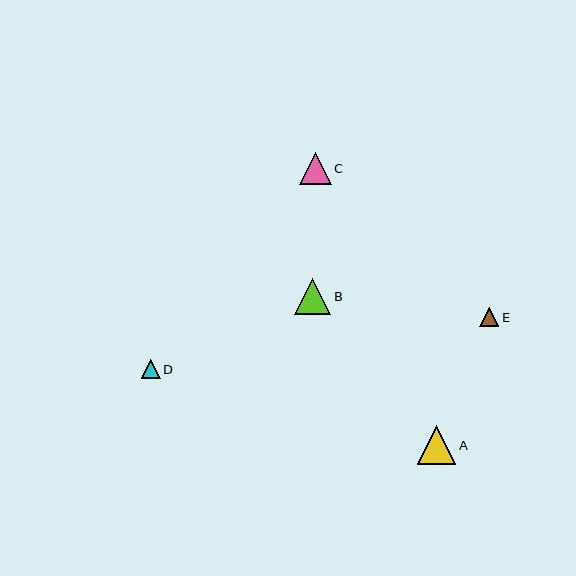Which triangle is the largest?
Triangle A is the largest with a size of approximately 39 pixels.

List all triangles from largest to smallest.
From largest to smallest: A, B, C, E, D.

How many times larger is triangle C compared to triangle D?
Triangle C is approximately 1.7 times the size of triangle D.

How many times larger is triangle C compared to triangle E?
Triangle C is approximately 1.6 times the size of triangle E.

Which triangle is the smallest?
Triangle D is the smallest with a size of approximately 19 pixels.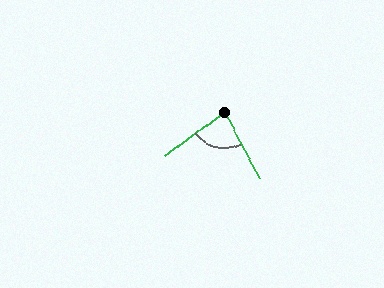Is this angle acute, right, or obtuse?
It is acute.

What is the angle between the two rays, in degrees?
Approximately 82 degrees.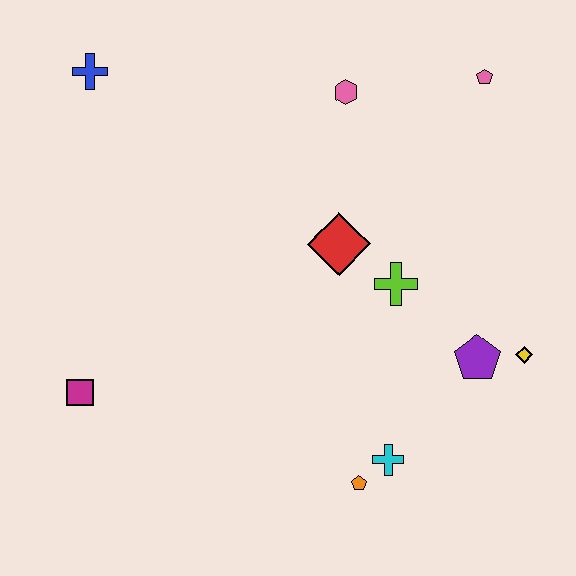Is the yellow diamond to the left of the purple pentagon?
No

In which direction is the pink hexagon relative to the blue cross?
The pink hexagon is to the right of the blue cross.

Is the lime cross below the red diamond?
Yes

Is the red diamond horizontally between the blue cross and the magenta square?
No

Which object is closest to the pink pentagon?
The pink hexagon is closest to the pink pentagon.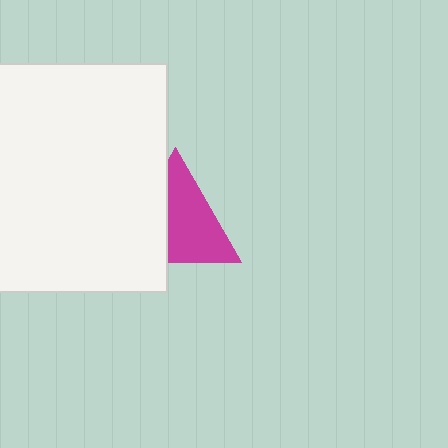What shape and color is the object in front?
The object in front is a white square.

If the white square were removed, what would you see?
You would see the complete magenta triangle.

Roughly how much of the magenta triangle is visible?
About half of it is visible (roughly 61%).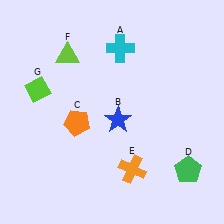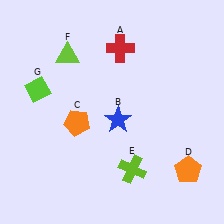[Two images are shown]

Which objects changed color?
A changed from cyan to red. D changed from green to orange. E changed from orange to lime.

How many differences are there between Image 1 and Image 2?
There are 3 differences between the two images.